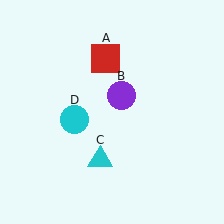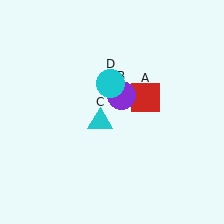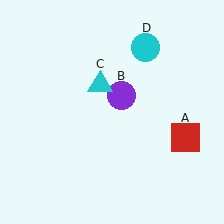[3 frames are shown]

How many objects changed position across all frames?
3 objects changed position: red square (object A), cyan triangle (object C), cyan circle (object D).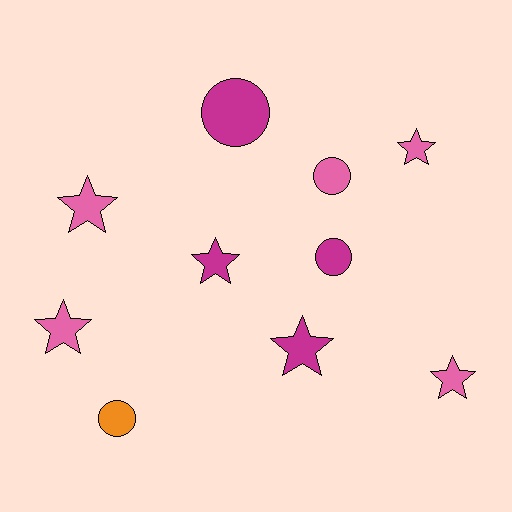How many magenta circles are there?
There are 2 magenta circles.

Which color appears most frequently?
Pink, with 5 objects.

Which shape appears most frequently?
Star, with 6 objects.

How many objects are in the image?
There are 10 objects.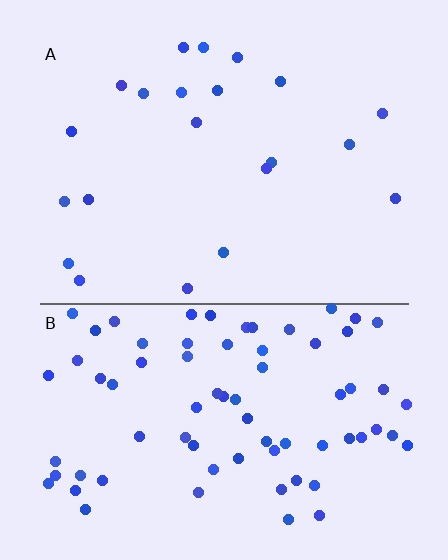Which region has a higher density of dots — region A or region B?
B (the bottom).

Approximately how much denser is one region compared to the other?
Approximately 3.5× — region B over region A.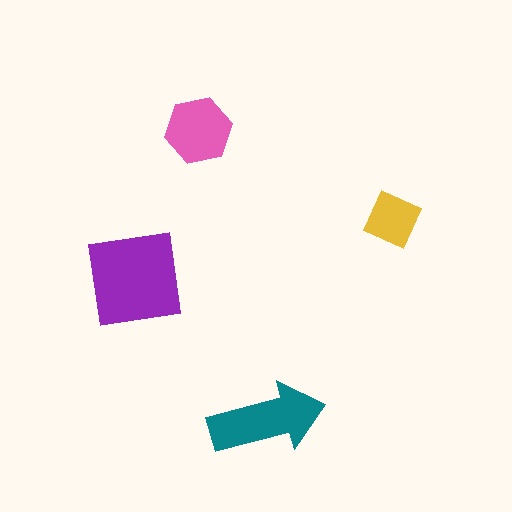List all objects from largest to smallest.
The purple square, the teal arrow, the pink hexagon, the yellow square.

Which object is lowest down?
The teal arrow is bottommost.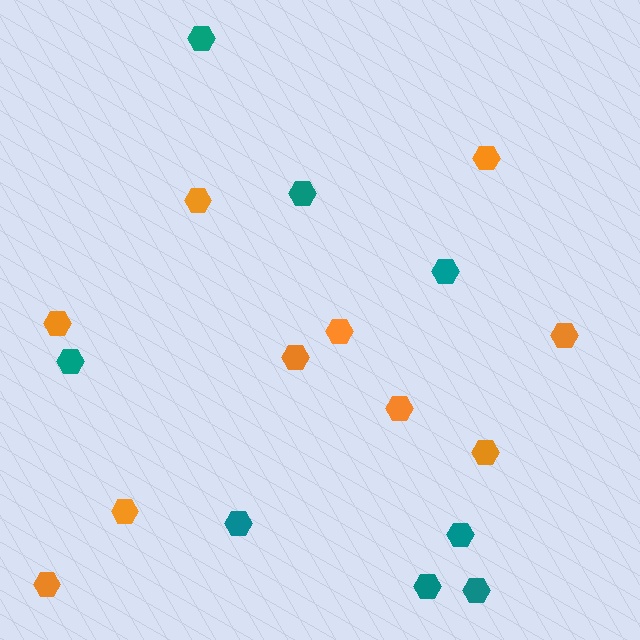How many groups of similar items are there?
There are 2 groups: one group of orange hexagons (10) and one group of teal hexagons (8).